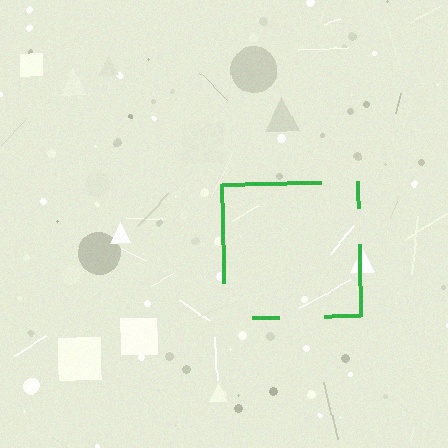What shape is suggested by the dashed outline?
The dashed outline suggests a square.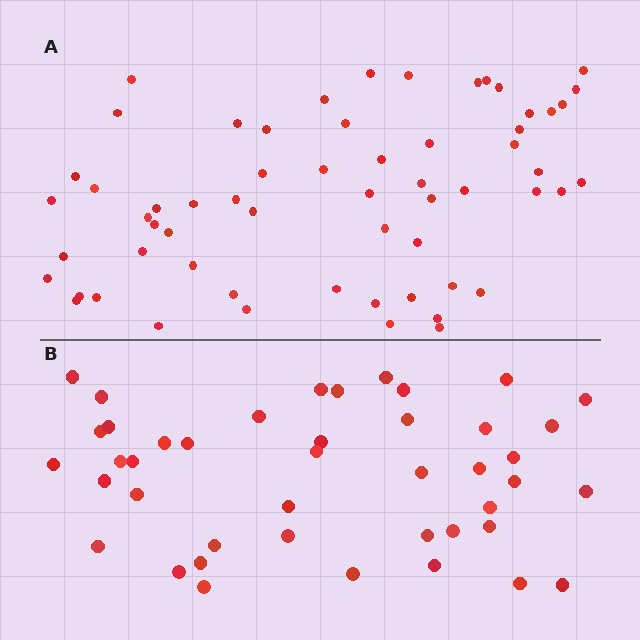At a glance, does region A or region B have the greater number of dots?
Region A (the top region) has more dots.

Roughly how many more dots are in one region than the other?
Region A has approximately 15 more dots than region B.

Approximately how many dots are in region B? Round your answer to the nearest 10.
About 40 dots. (The exact count is 43, which rounds to 40.)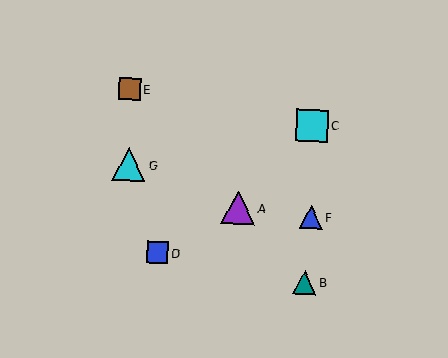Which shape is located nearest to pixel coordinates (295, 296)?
The teal triangle (labeled B) at (304, 282) is nearest to that location.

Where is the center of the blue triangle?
The center of the blue triangle is at (311, 217).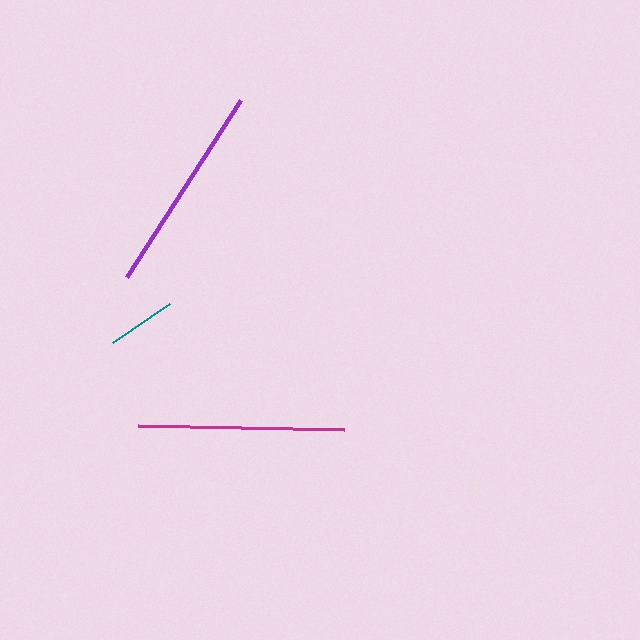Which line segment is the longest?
The purple line is the longest at approximately 211 pixels.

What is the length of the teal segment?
The teal segment is approximately 69 pixels long.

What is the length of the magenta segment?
The magenta segment is approximately 206 pixels long.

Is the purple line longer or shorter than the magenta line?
The purple line is longer than the magenta line.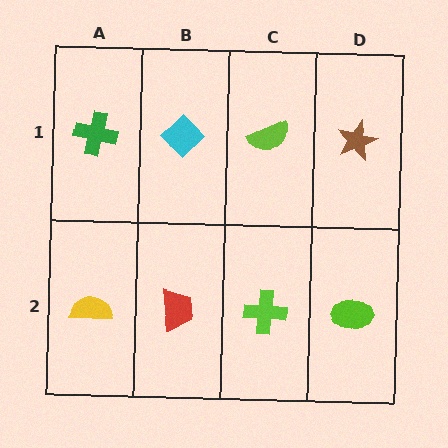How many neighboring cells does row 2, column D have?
2.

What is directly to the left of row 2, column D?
A lime cross.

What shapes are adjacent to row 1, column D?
A lime ellipse (row 2, column D), a lime semicircle (row 1, column C).